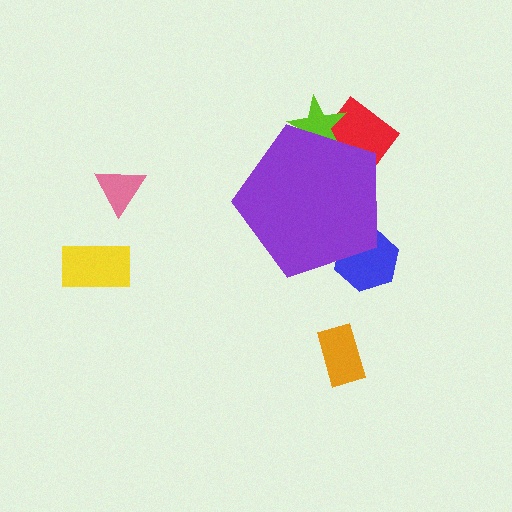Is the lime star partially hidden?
Yes, the lime star is partially hidden behind the purple pentagon.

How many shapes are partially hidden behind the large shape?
3 shapes are partially hidden.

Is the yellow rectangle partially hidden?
No, the yellow rectangle is fully visible.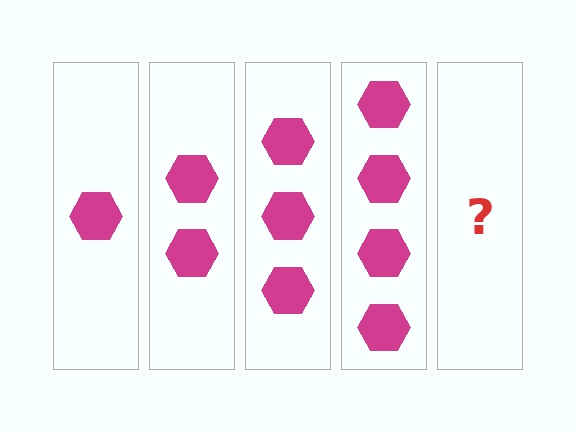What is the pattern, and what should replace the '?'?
The pattern is that each step adds one more hexagon. The '?' should be 5 hexagons.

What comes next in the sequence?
The next element should be 5 hexagons.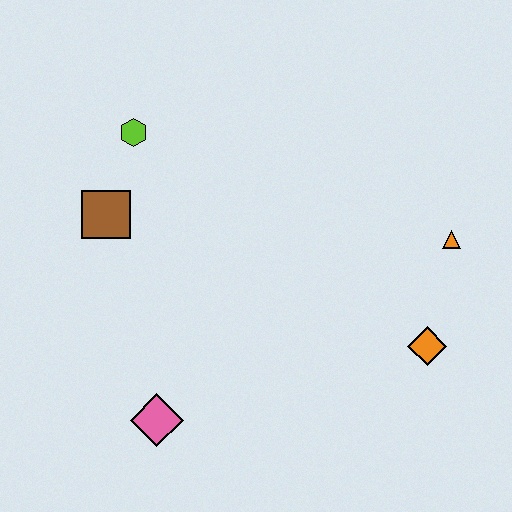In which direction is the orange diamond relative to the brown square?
The orange diamond is to the right of the brown square.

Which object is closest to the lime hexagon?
The brown square is closest to the lime hexagon.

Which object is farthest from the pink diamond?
The orange triangle is farthest from the pink diamond.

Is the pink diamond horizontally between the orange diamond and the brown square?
Yes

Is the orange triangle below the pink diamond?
No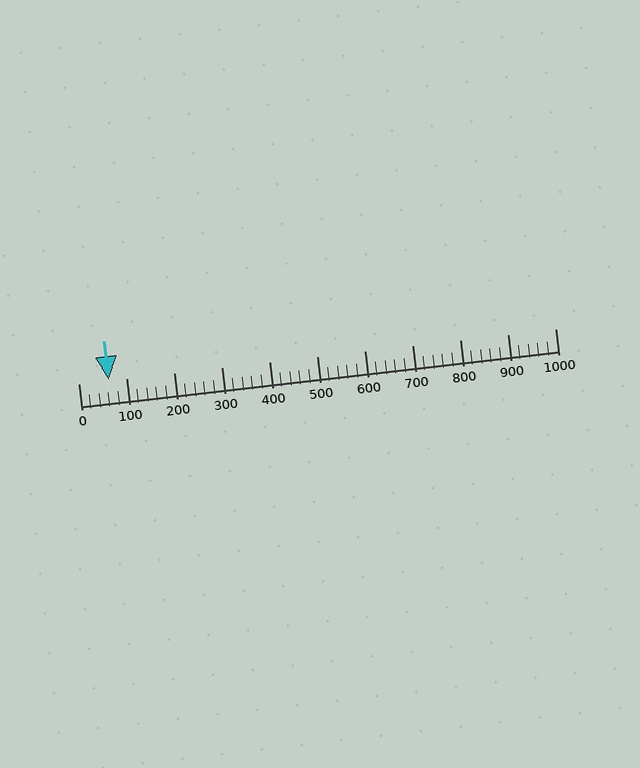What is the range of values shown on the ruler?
The ruler shows values from 0 to 1000.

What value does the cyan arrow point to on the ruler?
The cyan arrow points to approximately 63.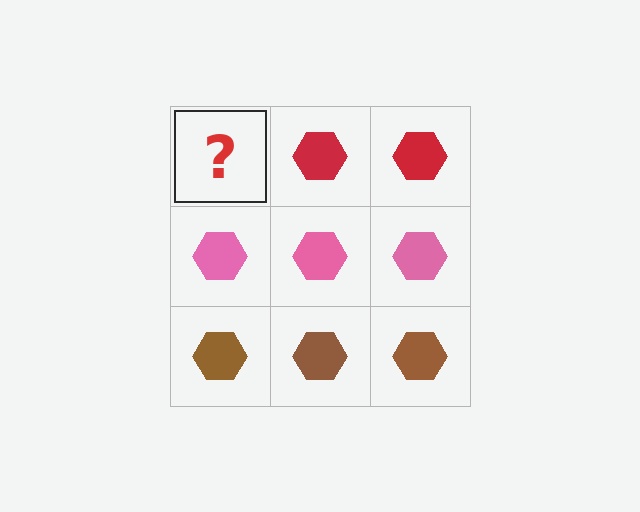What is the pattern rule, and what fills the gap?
The rule is that each row has a consistent color. The gap should be filled with a red hexagon.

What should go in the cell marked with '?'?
The missing cell should contain a red hexagon.